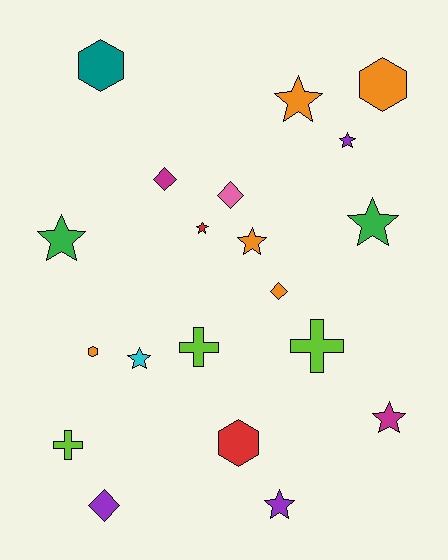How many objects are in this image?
There are 20 objects.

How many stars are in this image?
There are 9 stars.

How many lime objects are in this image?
There are 3 lime objects.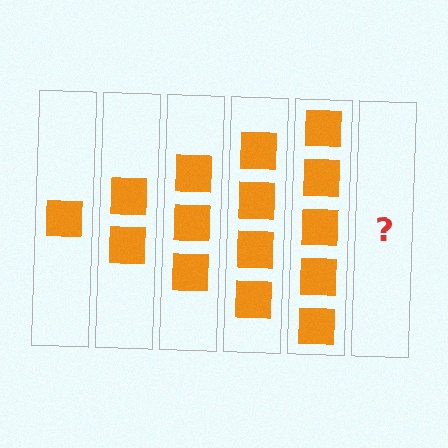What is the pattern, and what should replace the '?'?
The pattern is that each step adds one more square. The '?' should be 6 squares.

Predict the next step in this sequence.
The next step is 6 squares.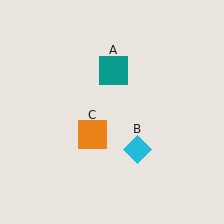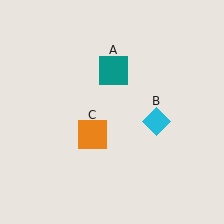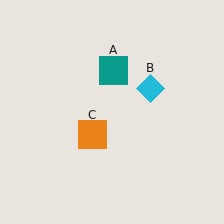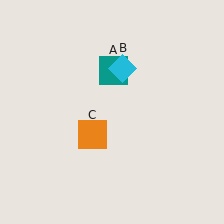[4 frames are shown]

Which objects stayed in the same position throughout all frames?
Teal square (object A) and orange square (object C) remained stationary.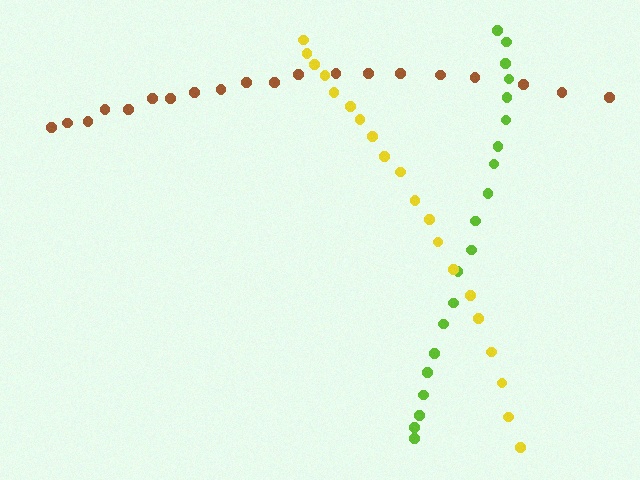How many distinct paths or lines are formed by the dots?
There are 3 distinct paths.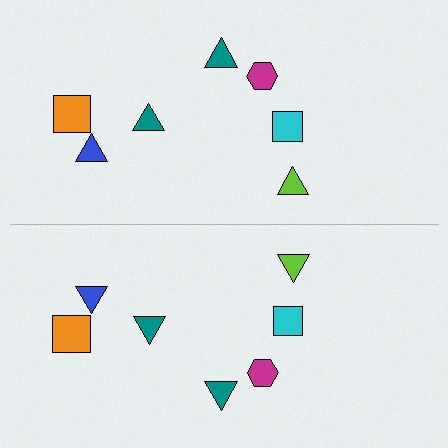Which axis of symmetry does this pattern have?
The pattern has a horizontal axis of symmetry running through the center of the image.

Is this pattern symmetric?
Yes, this pattern has bilateral (reflection) symmetry.